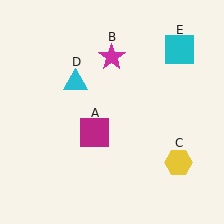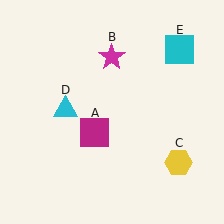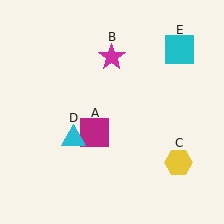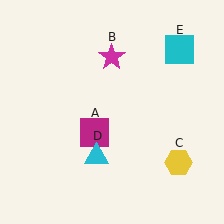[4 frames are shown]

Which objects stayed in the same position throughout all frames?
Magenta square (object A) and magenta star (object B) and yellow hexagon (object C) and cyan square (object E) remained stationary.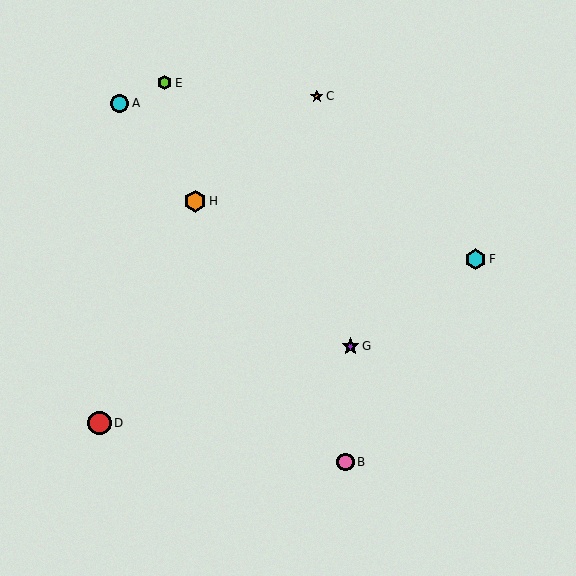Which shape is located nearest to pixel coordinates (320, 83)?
The orange star (labeled C) at (317, 96) is nearest to that location.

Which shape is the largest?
The red circle (labeled D) is the largest.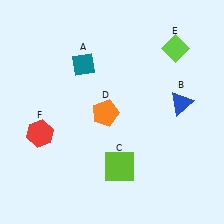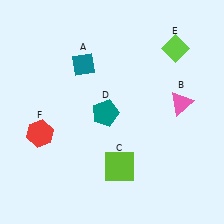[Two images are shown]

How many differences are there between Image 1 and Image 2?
There are 2 differences between the two images.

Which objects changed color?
B changed from blue to pink. D changed from orange to teal.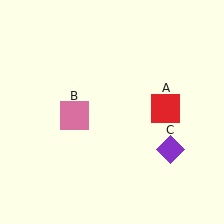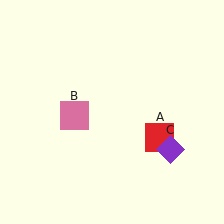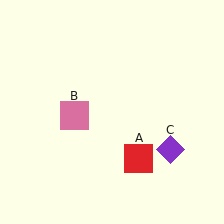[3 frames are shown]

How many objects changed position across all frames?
1 object changed position: red square (object A).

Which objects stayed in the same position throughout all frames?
Pink square (object B) and purple diamond (object C) remained stationary.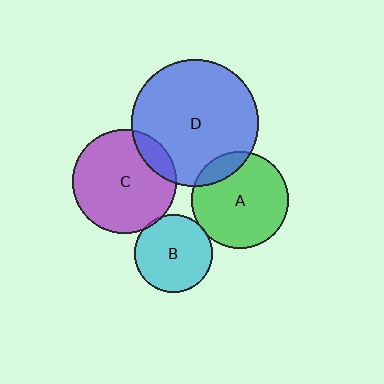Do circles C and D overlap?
Yes.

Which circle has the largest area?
Circle D (blue).